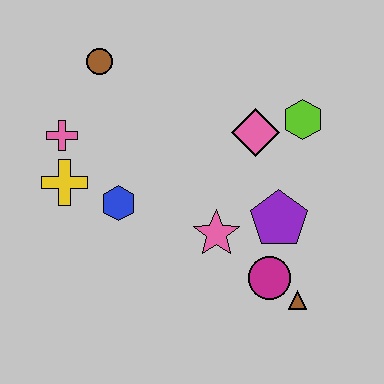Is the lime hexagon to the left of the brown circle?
No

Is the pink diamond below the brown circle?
Yes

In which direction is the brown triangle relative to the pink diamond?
The brown triangle is below the pink diamond.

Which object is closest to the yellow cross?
The pink cross is closest to the yellow cross.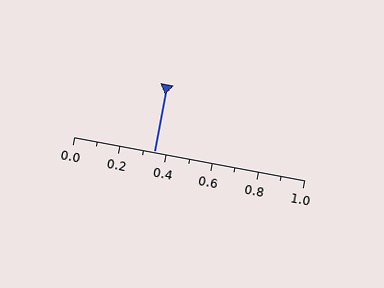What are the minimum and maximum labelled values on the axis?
The axis runs from 0.0 to 1.0.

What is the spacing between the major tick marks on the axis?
The major ticks are spaced 0.2 apart.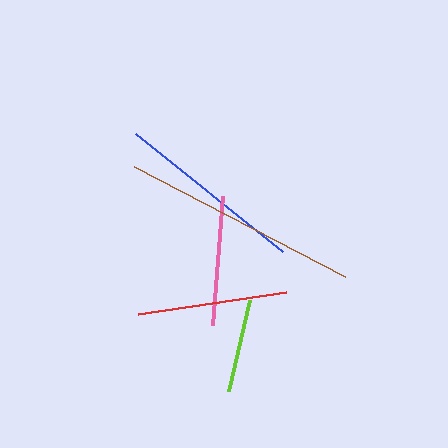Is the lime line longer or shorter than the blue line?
The blue line is longer than the lime line.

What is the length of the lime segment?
The lime segment is approximately 93 pixels long.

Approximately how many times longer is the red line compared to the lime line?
The red line is approximately 1.6 times the length of the lime line.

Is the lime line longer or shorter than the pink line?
The pink line is longer than the lime line.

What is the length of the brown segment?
The brown segment is approximately 237 pixels long.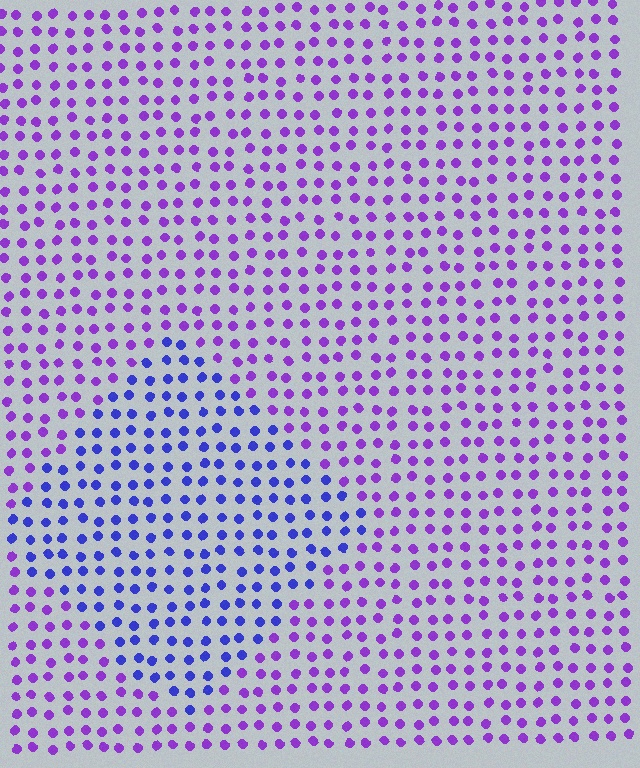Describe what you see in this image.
The image is filled with small purple elements in a uniform arrangement. A diamond-shaped region is visible where the elements are tinted to a slightly different hue, forming a subtle color boundary.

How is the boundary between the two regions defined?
The boundary is defined purely by a slight shift in hue (about 38 degrees). Spacing, size, and orientation are identical on both sides.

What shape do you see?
I see a diamond.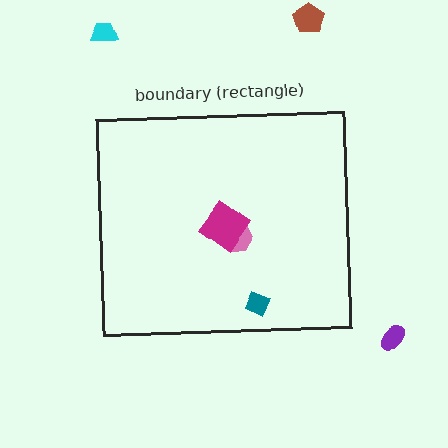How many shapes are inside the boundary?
3 inside, 3 outside.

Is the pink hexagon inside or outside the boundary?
Inside.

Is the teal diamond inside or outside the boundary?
Inside.